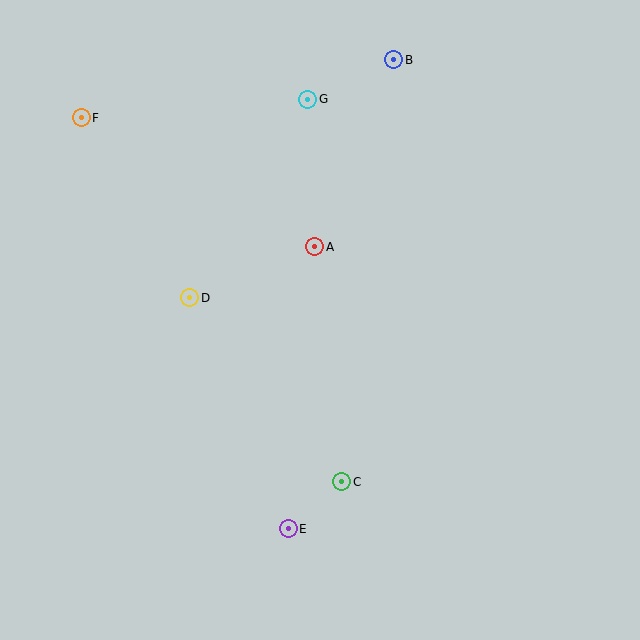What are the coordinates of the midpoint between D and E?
The midpoint between D and E is at (239, 413).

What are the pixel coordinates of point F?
Point F is at (81, 118).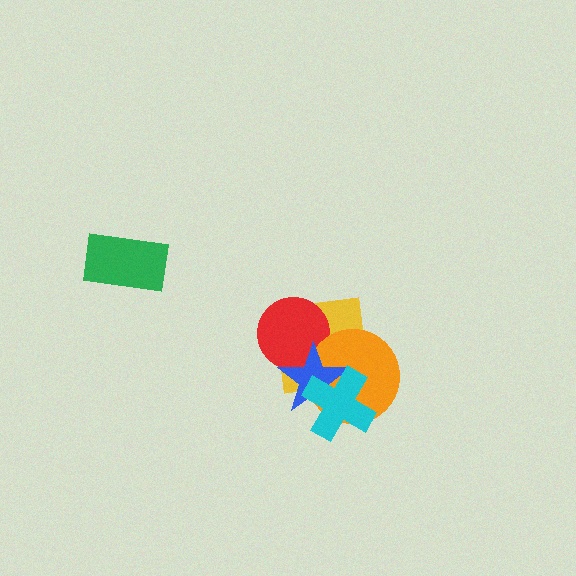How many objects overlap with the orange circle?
4 objects overlap with the orange circle.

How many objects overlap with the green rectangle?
0 objects overlap with the green rectangle.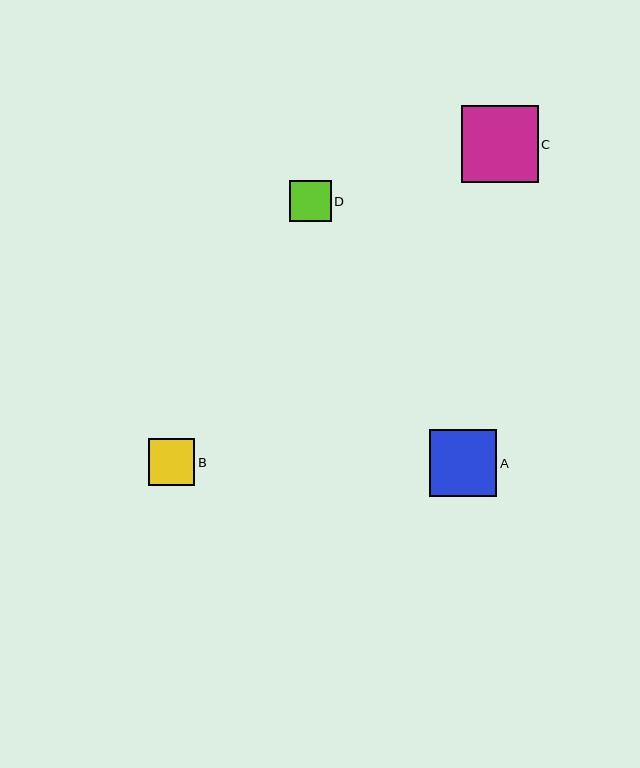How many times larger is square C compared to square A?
Square C is approximately 1.1 times the size of square A.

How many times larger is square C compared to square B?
Square C is approximately 1.6 times the size of square B.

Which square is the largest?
Square C is the largest with a size of approximately 76 pixels.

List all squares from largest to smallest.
From largest to smallest: C, A, B, D.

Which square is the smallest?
Square D is the smallest with a size of approximately 41 pixels.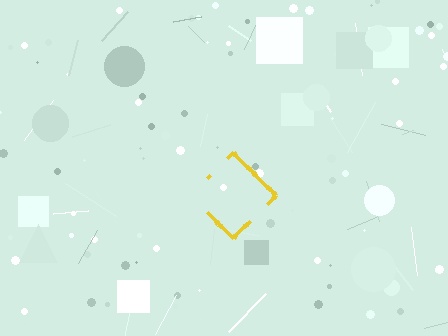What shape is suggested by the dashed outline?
The dashed outline suggests a diamond.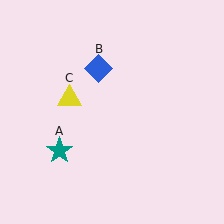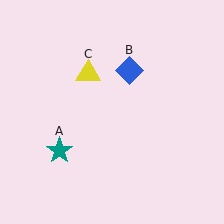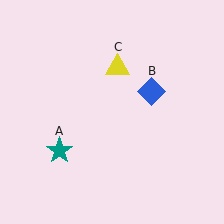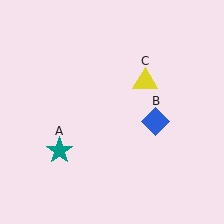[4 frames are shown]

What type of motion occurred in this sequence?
The blue diamond (object B), yellow triangle (object C) rotated clockwise around the center of the scene.